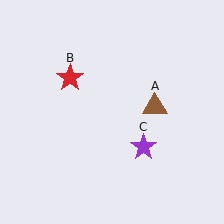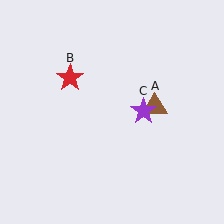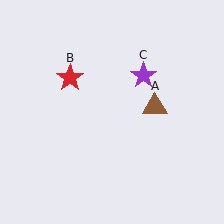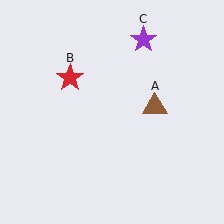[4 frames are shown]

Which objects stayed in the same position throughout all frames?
Brown triangle (object A) and red star (object B) remained stationary.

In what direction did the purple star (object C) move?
The purple star (object C) moved up.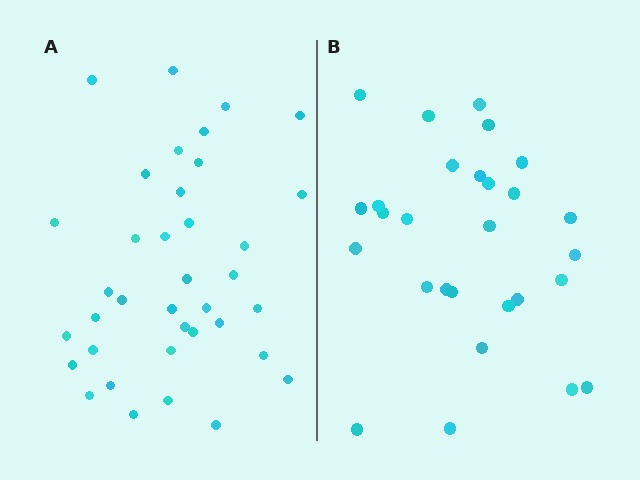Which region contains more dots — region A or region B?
Region A (the left region) has more dots.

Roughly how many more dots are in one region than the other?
Region A has roughly 8 or so more dots than region B.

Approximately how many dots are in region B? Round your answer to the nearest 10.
About 30 dots. (The exact count is 28, which rounds to 30.)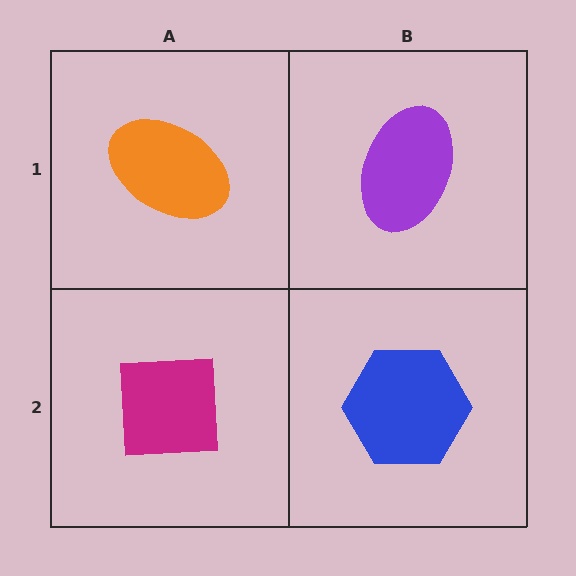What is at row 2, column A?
A magenta square.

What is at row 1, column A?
An orange ellipse.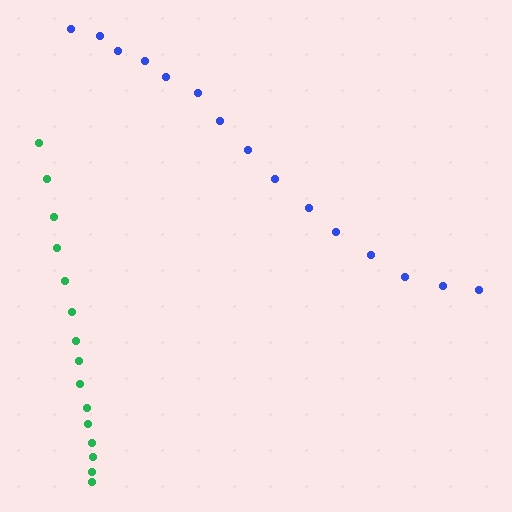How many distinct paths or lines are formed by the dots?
There are 2 distinct paths.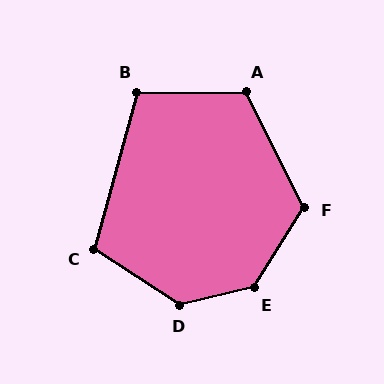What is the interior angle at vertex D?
Approximately 133 degrees (obtuse).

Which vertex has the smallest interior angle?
B, at approximately 106 degrees.